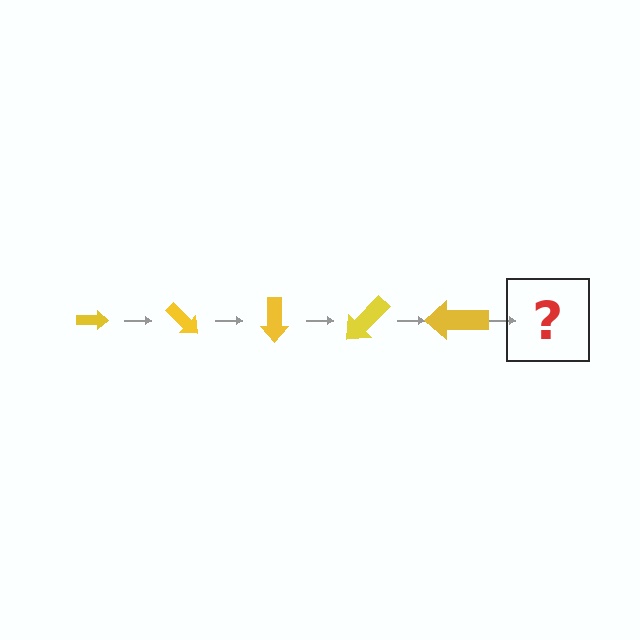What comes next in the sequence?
The next element should be an arrow, larger than the previous one and rotated 225 degrees from the start.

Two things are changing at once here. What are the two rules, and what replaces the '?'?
The two rules are that the arrow grows larger each step and it rotates 45 degrees each step. The '?' should be an arrow, larger than the previous one and rotated 225 degrees from the start.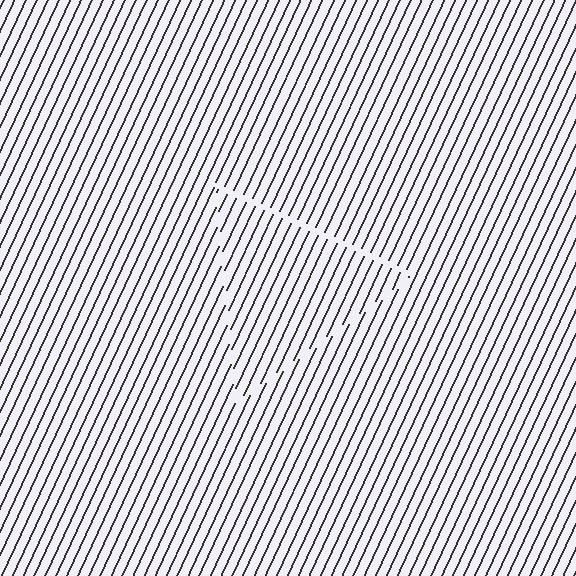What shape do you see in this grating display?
An illusory triangle. The interior of the shape contains the same grating, shifted by half a period — the contour is defined by the phase discontinuity where line-ends from the inner and outer gratings abut.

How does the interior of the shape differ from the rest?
The interior of the shape contains the same grating, shifted by half a period — the contour is defined by the phase discontinuity where line-ends from the inner and outer gratings abut.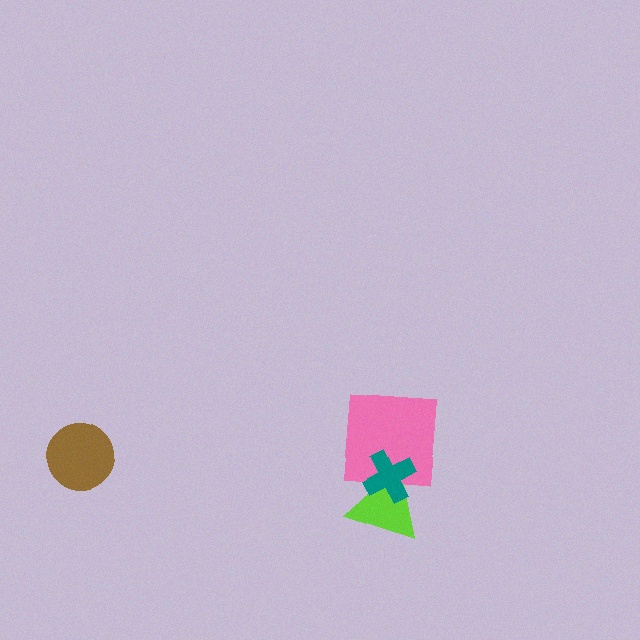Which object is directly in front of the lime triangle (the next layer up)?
The pink square is directly in front of the lime triangle.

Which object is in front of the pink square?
The teal cross is in front of the pink square.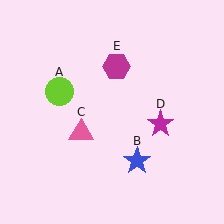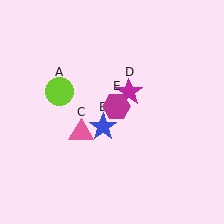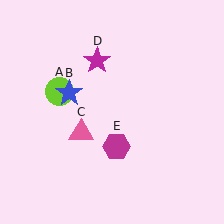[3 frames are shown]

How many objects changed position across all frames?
3 objects changed position: blue star (object B), magenta star (object D), magenta hexagon (object E).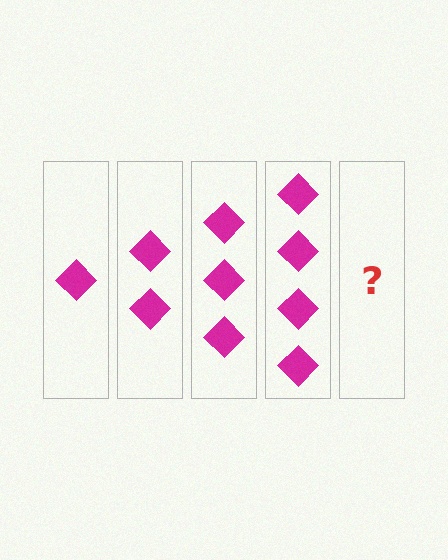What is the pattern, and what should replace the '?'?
The pattern is that each step adds one more diamond. The '?' should be 5 diamonds.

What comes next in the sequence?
The next element should be 5 diamonds.